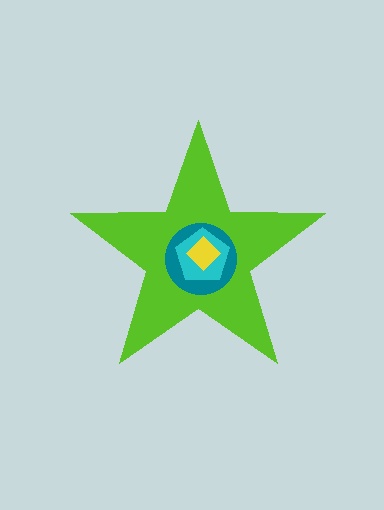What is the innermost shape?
The yellow diamond.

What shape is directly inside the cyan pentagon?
The yellow diamond.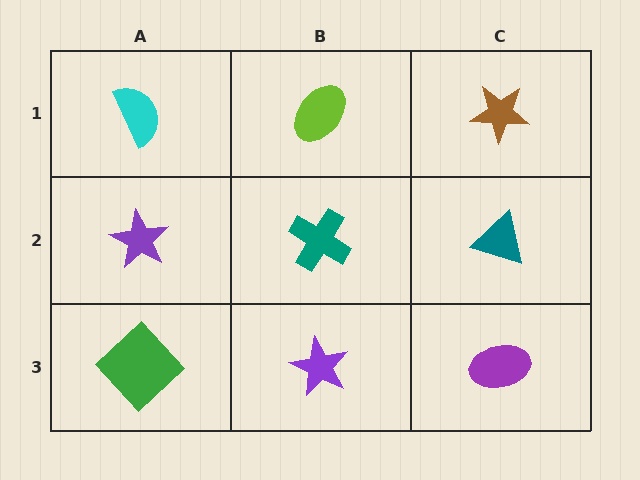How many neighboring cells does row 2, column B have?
4.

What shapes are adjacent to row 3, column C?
A teal triangle (row 2, column C), a purple star (row 3, column B).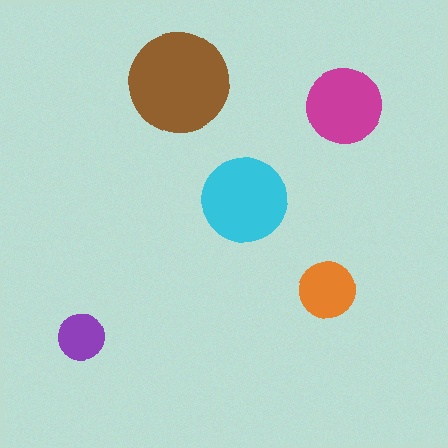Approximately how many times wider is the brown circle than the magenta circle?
About 1.5 times wider.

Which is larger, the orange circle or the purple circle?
The orange one.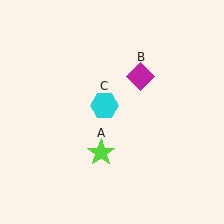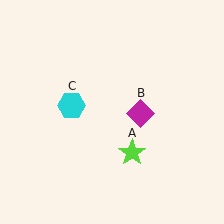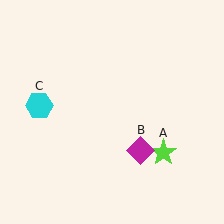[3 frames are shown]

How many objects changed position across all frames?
3 objects changed position: lime star (object A), magenta diamond (object B), cyan hexagon (object C).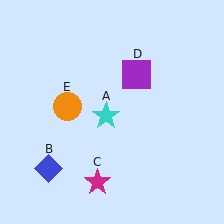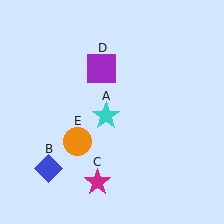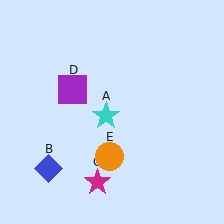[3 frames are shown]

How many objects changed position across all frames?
2 objects changed position: purple square (object D), orange circle (object E).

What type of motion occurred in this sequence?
The purple square (object D), orange circle (object E) rotated counterclockwise around the center of the scene.